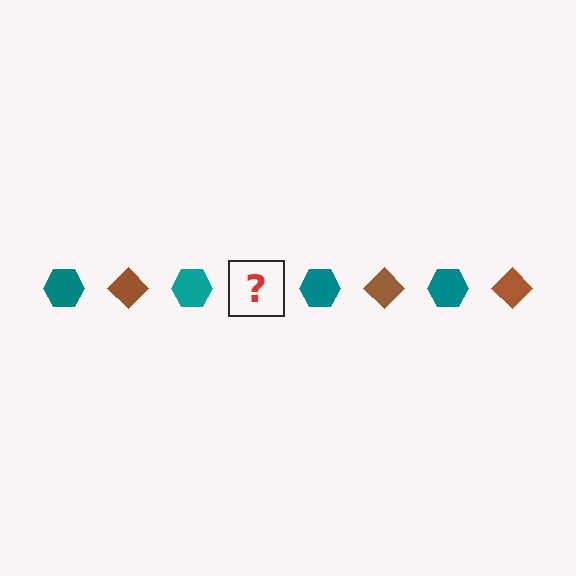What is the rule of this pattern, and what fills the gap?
The rule is that the pattern alternates between teal hexagon and brown diamond. The gap should be filled with a brown diamond.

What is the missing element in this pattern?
The missing element is a brown diamond.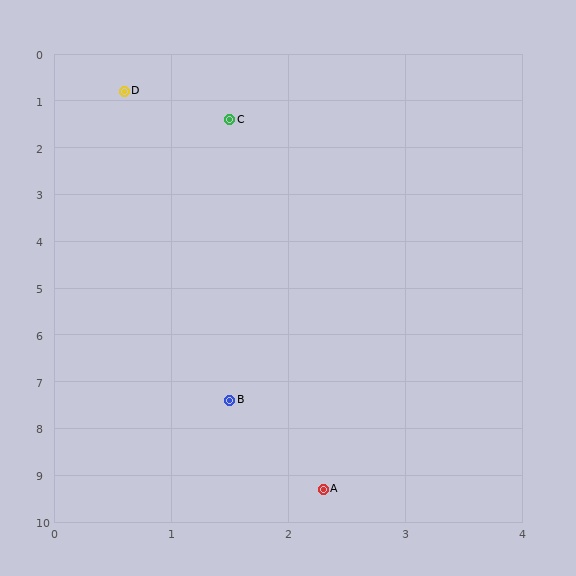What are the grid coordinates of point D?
Point D is at approximately (0.6, 0.8).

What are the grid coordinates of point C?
Point C is at approximately (1.5, 1.4).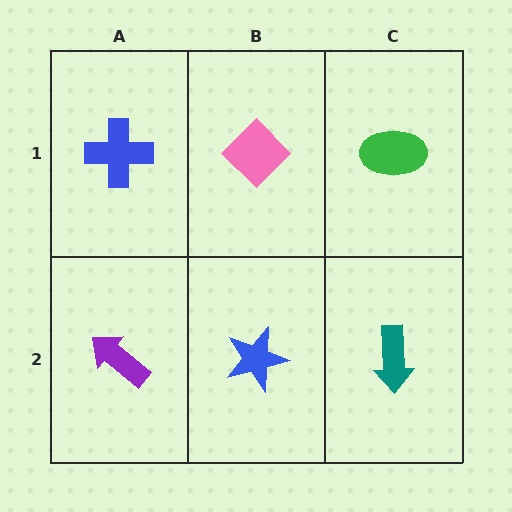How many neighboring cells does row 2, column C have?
2.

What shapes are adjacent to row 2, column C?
A green ellipse (row 1, column C), a blue star (row 2, column B).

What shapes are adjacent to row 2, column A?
A blue cross (row 1, column A), a blue star (row 2, column B).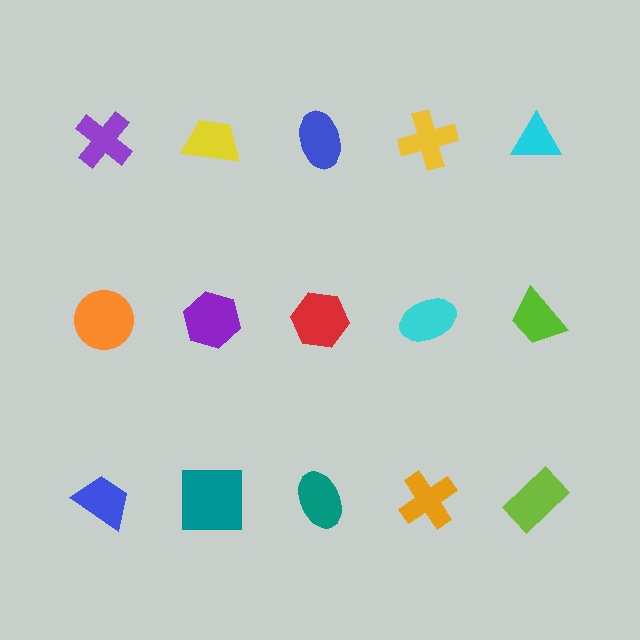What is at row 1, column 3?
A blue ellipse.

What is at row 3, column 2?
A teal square.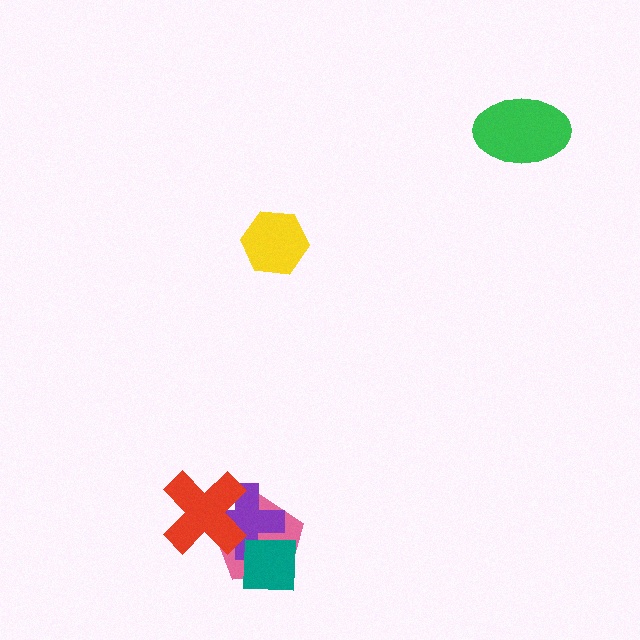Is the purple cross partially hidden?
Yes, it is partially covered by another shape.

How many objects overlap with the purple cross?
3 objects overlap with the purple cross.